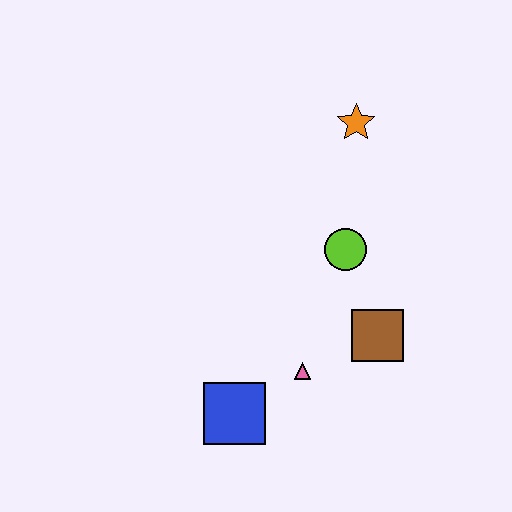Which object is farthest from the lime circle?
The blue square is farthest from the lime circle.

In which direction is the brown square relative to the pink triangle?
The brown square is to the right of the pink triangle.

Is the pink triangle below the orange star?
Yes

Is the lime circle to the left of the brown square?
Yes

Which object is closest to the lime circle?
The brown square is closest to the lime circle.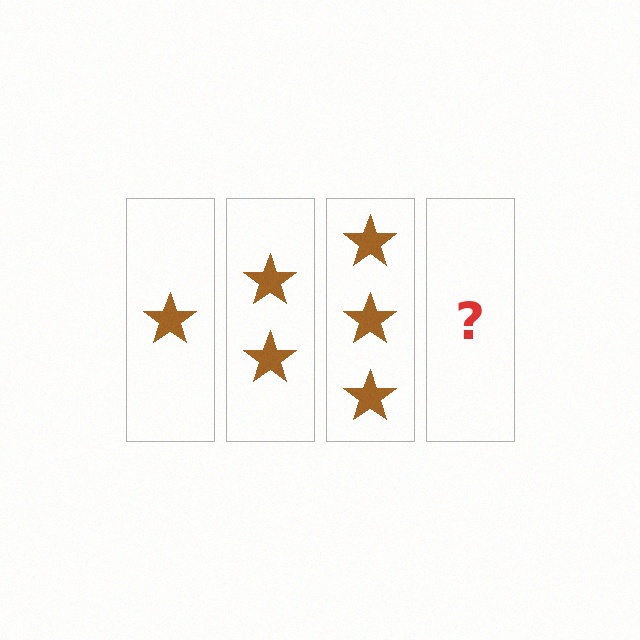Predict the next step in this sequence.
The next step is 4 stars.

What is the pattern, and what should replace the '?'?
The pattern is that each step adds one more star. The '?' should be 4 stars.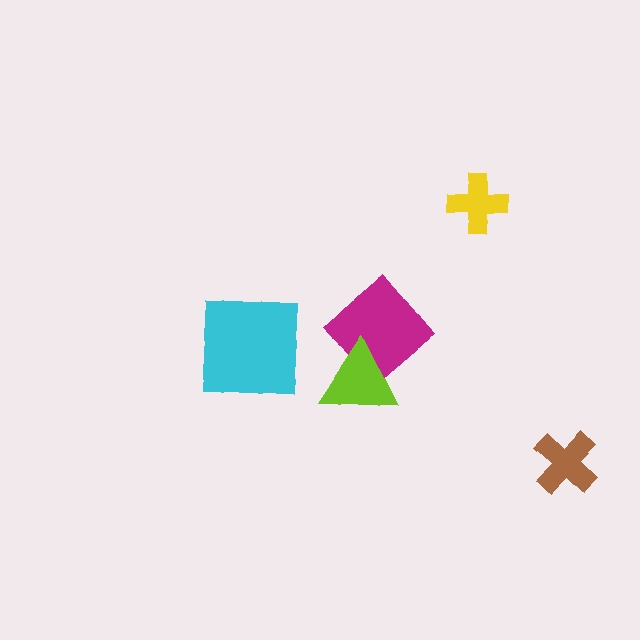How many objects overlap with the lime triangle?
1 object overlaps with the lime triangle.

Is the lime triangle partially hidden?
No, no other shape covers it.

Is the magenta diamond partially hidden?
Yes, it is partially covered by another shape.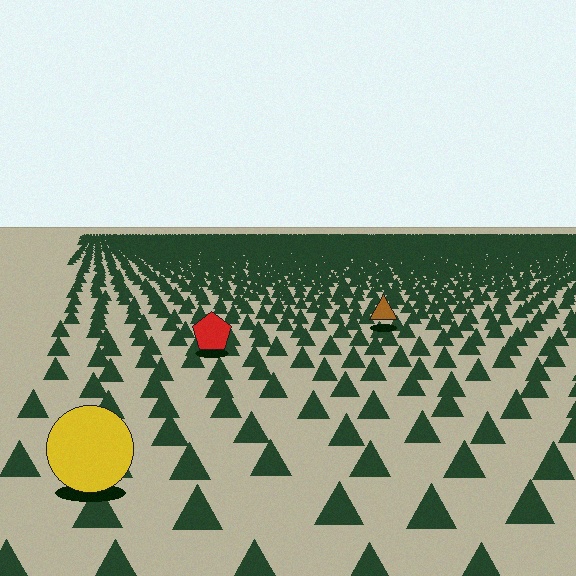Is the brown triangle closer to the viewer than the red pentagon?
No. The red pentagon is closer — you can tell from the texture gradient: the ground texture is coarser near it.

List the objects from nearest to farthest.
From nearest to farthest: the yellow circle, the red pentagon, the brown triangle.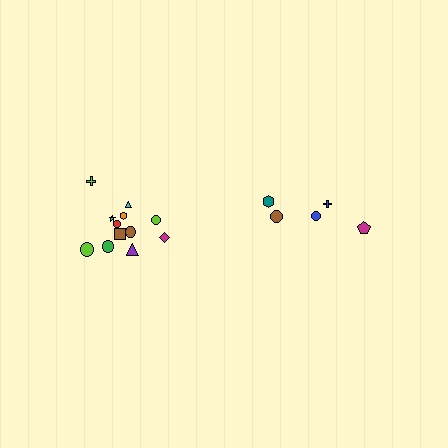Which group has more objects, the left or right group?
The left group.